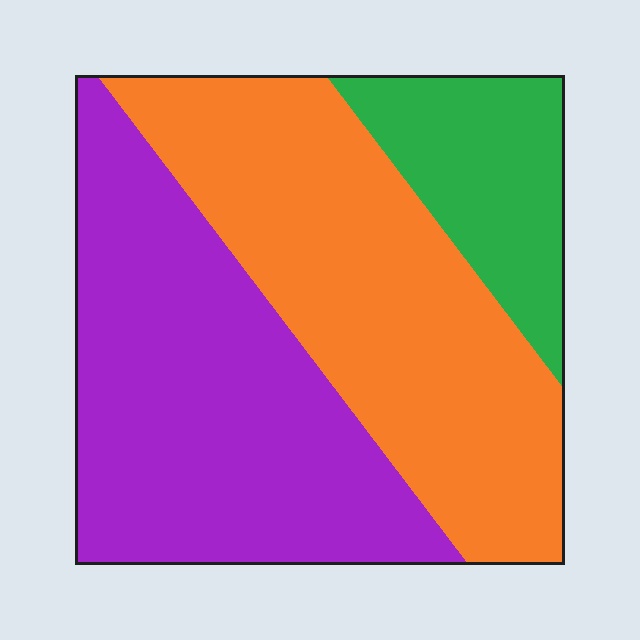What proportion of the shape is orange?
Orange takes up about two fifths (2/5) of the shape.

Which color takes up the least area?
Green, at roughly 15%.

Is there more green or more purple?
Purple.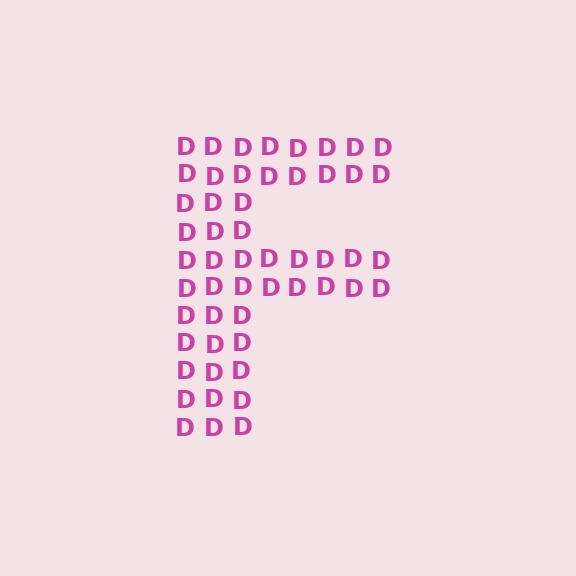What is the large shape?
The large shape is the letter F.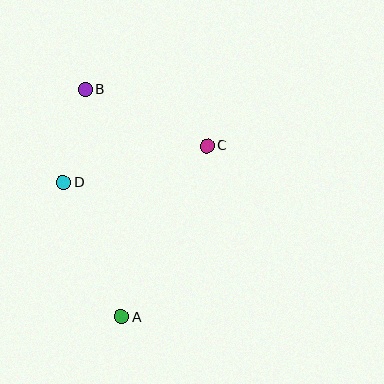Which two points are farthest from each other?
Points A and B are farthest from each other.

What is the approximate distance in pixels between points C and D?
The distance between C and D is approximately 148 pixels.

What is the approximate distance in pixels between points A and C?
The distance between A and C is approximately 191 pixels.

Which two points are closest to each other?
Points B and D are closest to each other.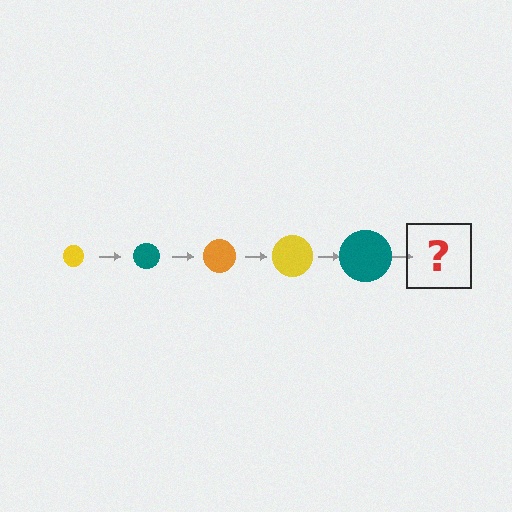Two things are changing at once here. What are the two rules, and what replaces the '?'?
The two rules are that the circle grows larger each step and the color cycles through yellow, teal, and orange. The '?' should be an orange circle, larger than the previous one.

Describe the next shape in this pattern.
It should be an orange circle, larger than the previous one.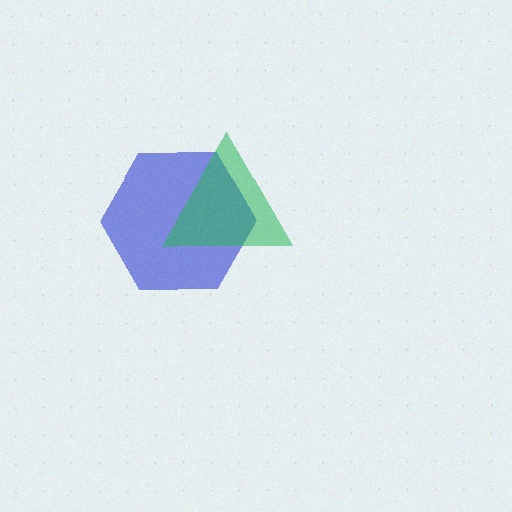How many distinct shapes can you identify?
There are 2 distinct shapes: a blue hexagon, a green triangle.